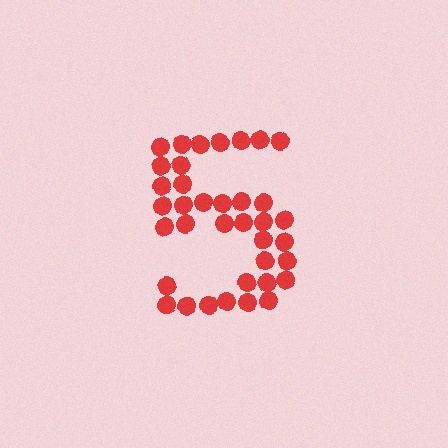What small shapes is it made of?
It is made of small circles.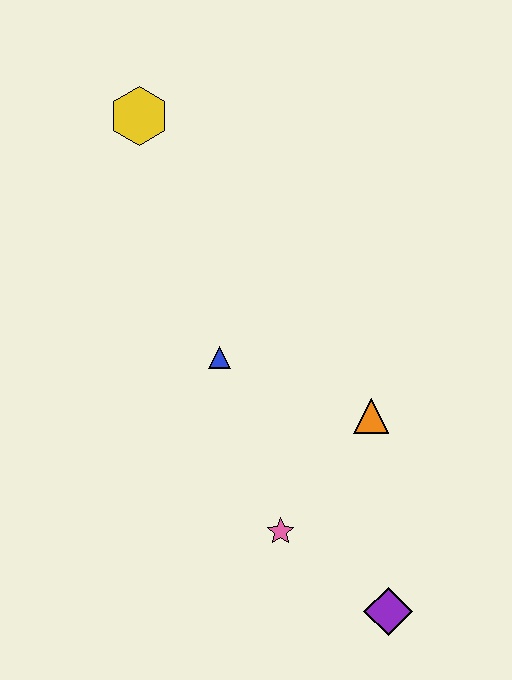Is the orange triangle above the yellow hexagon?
No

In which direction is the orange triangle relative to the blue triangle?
The orange triangle is to the right of the blue triangle.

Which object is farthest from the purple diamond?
The yellow hexagon is farthest from the purple diamond.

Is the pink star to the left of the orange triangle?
Yes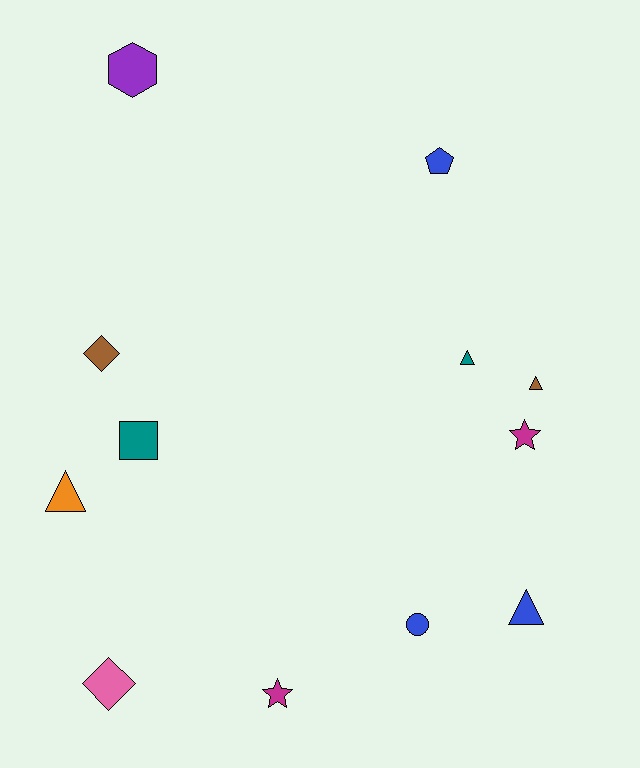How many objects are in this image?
There are 12 objects.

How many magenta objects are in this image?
There are 2 magenta objects.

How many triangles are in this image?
There are 4 triangles.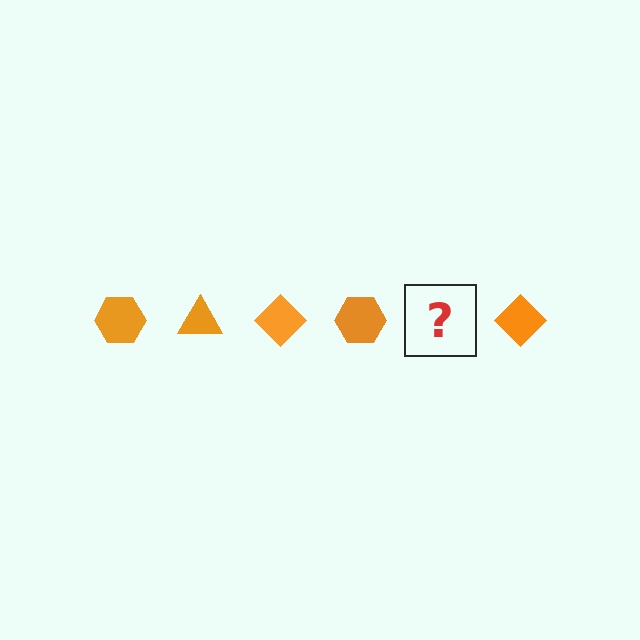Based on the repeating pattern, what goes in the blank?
The blank should be an orange triangle.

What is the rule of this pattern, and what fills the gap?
The rule is that the pattern cycles through hexagon, triangle, diamond shapes in orange. The gap should be filled with an orange triangle.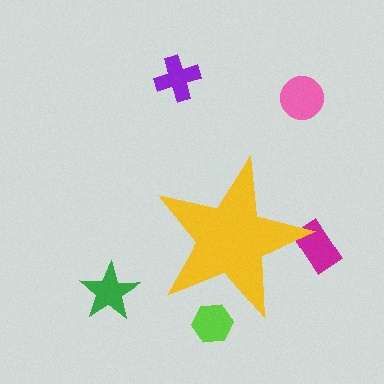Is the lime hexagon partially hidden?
Yes, the lime hexagon is partially hidden behind the yellow star.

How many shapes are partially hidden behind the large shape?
2 shapes are partially hidden.